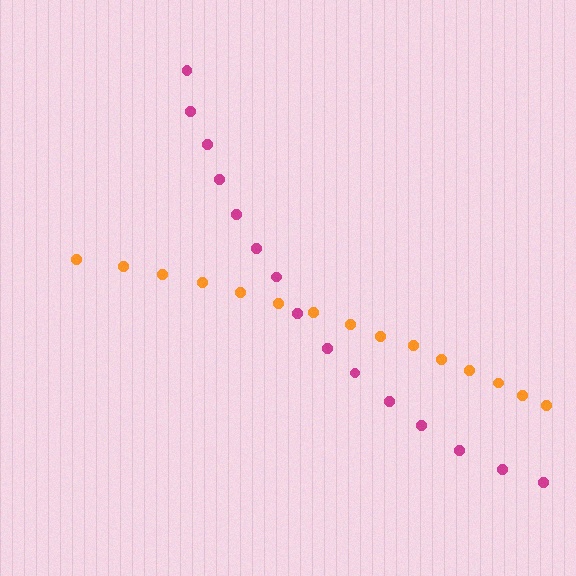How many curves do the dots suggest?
There are 2 distinct paths.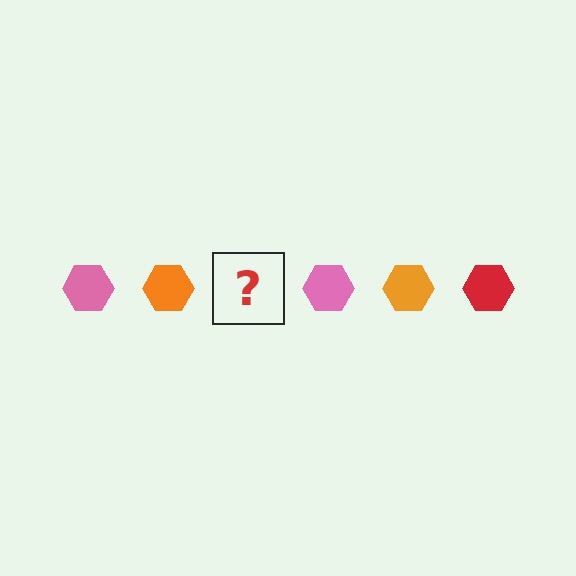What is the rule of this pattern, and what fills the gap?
The rule is that the pattern cycles through pink, orange, red hexagons. The gap should be filled with a red hexagon.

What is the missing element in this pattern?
The missing element is a red hexagon.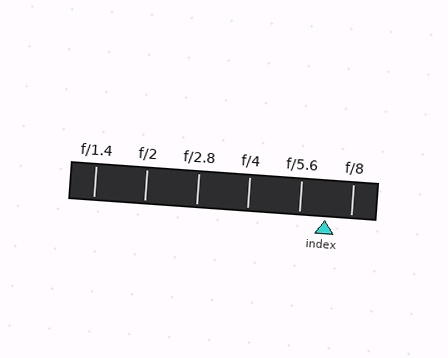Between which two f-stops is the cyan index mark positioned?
The index mark is between f/5.6 and f/8.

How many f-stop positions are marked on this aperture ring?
There are 6 f-stop positions marked.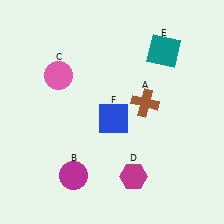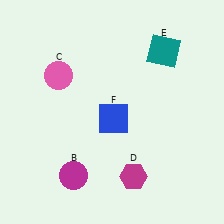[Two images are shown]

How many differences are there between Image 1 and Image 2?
There is 1 difference between the two images.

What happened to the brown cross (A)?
The brown cross (A) was removed in Image 2. It was in the top-right area of Image 1.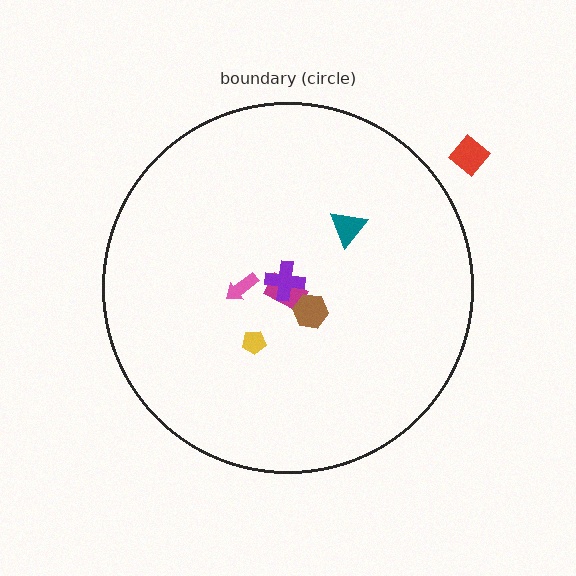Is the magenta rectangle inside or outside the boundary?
Inside.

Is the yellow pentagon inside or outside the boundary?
Inside.